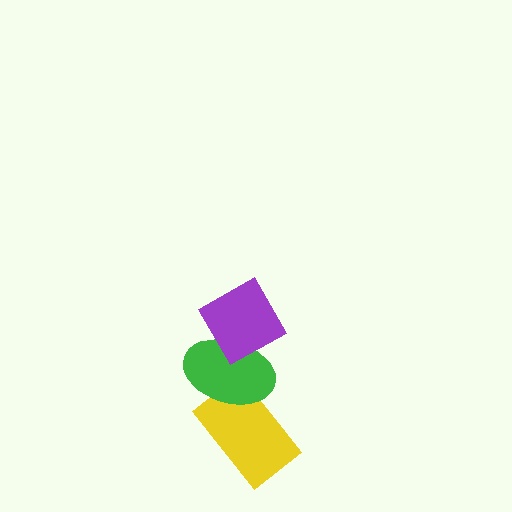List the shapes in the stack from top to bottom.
From top to bottom: the purple diamond, the green ellipse, the yellow rectangle.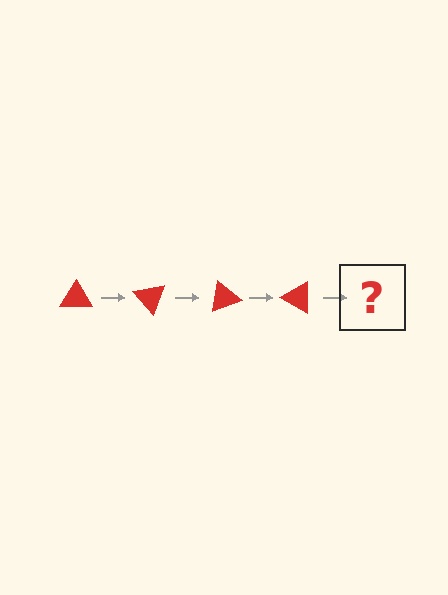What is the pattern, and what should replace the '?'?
The pattern is that the triangle rotates 50 degrees each step. The '?' should be a red triangle rotated 200 degrees.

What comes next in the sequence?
The next element should be a red triangle rotated 200 degrees.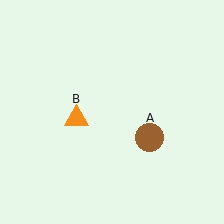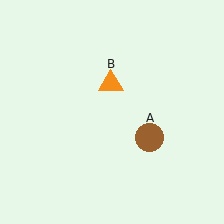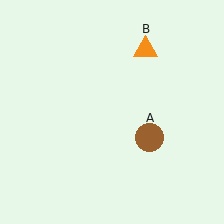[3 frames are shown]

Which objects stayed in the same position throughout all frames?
Brown circle (object A) remained stationary.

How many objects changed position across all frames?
1 object changed position: orange triangle (object B).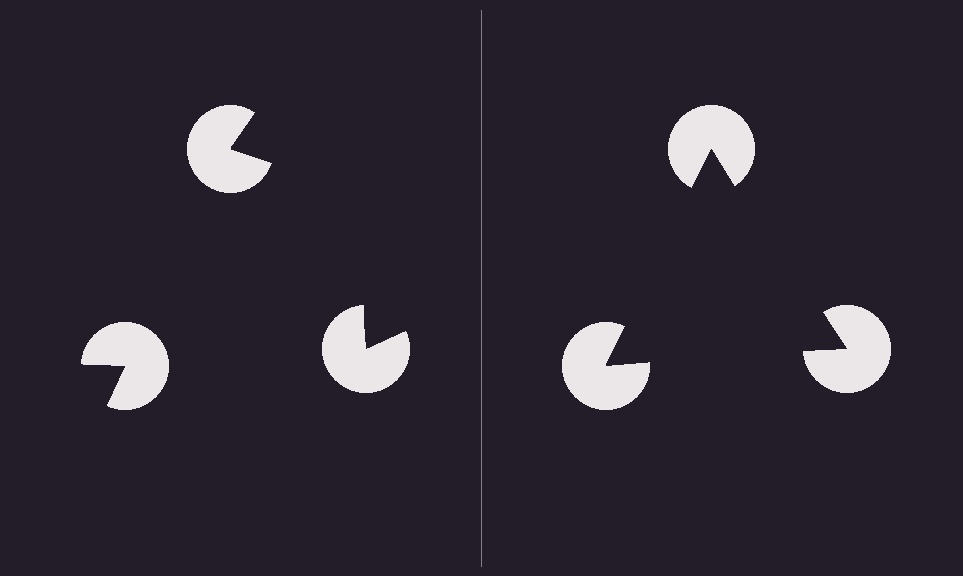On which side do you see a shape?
An illusory triangle appears on the right side. On the left side the wedge cuts are rotated, so no coherent shape forms.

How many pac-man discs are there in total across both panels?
6 — 3 on each side.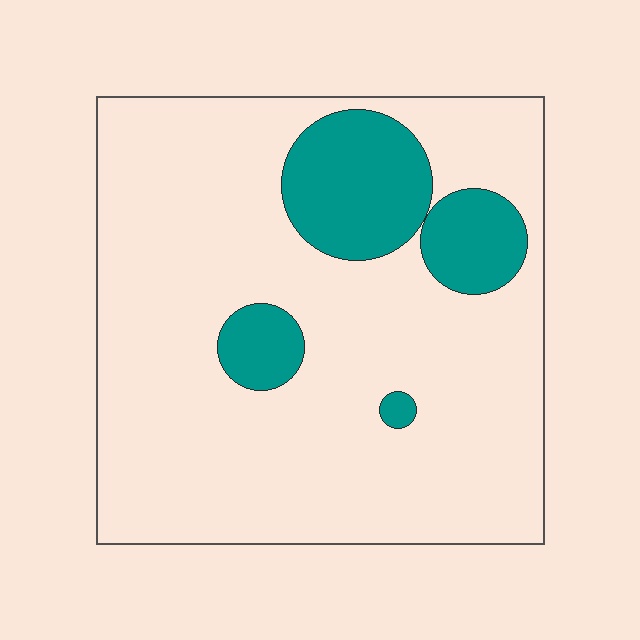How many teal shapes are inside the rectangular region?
4.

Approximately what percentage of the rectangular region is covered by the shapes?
Approximately 15%.